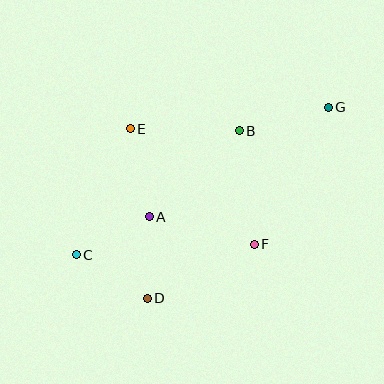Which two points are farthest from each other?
Points C and G are farthest from each other.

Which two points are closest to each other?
Points A and D are closest to each other.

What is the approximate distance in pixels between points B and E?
The distance between B and E is approximately 109 pixels.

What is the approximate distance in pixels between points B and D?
The distance between B and D is approximately 191 pixels.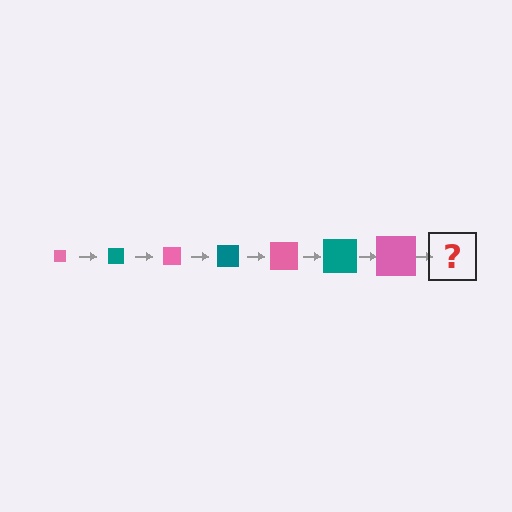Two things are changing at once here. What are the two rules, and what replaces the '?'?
The two rules are that the square grows larger each step and the color cycles through pink and teal. The '?' should be a teal square, larger than the previous one.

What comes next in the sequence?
The next element should be a teal square, larger than the previous one.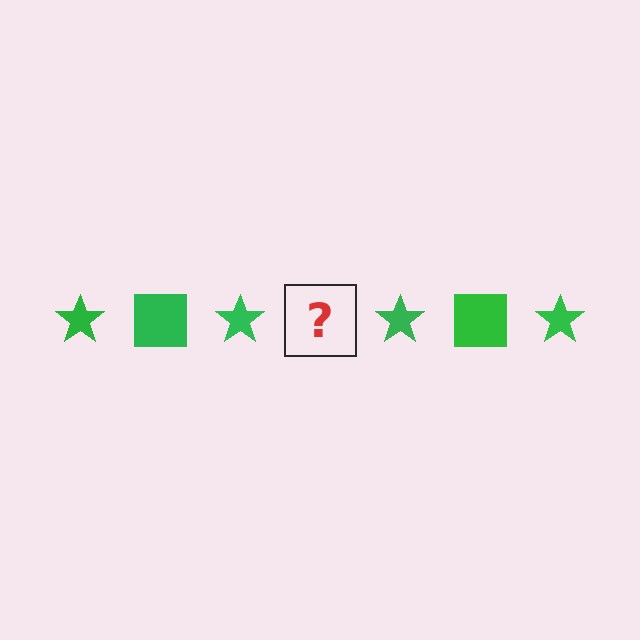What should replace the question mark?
The question mark should be replaced with a green square.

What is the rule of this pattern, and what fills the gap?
The rule is that the pattern cycles through star, square shapes in green. The gap should be filled with a green square.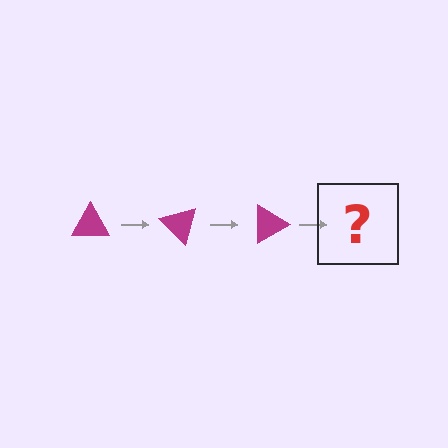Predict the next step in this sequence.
The next step is a magenta triangle rotated 135 degrees.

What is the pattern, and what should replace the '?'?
The pattern is that the triangle rotates 45 degrees each step. The '?' should be a magenta triangle rotated 135 degrees.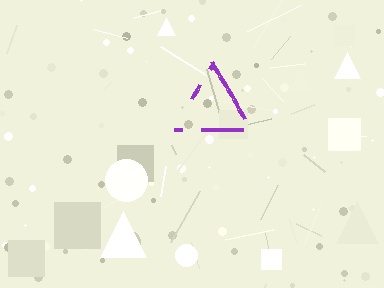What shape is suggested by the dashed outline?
The dashed outline suggests a triangle.